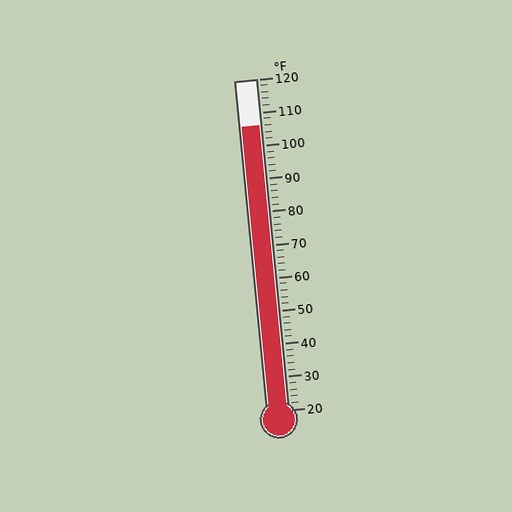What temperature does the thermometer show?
The thermometer shows approximately 106°F.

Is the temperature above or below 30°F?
The temperature is above 30°F.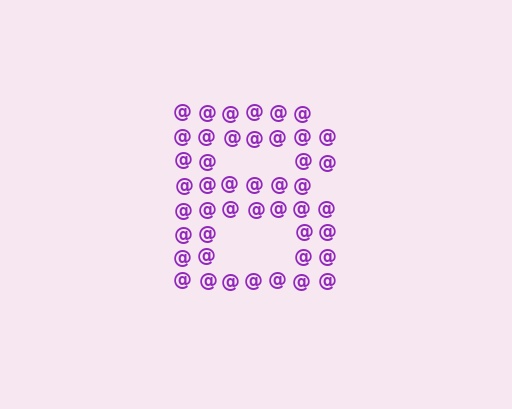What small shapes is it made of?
It is made of small at signs.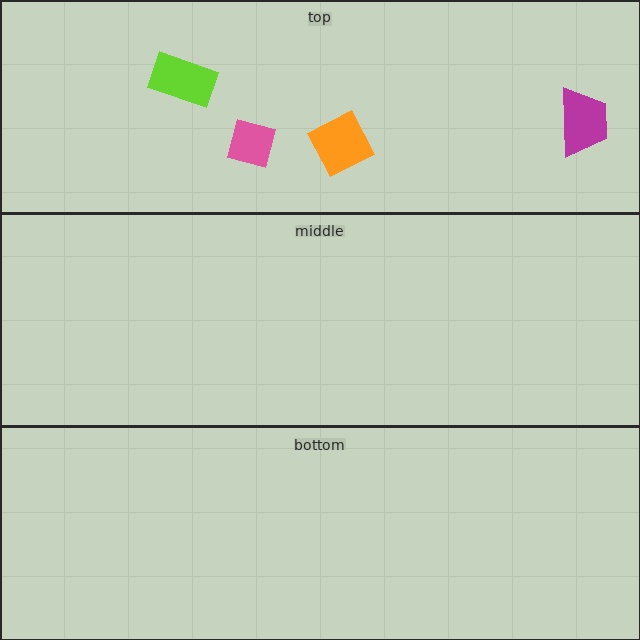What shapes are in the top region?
The lime rectangle, the magenta trapezoid, the pink square, the orange square.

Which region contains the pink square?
The top region.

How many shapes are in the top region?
4.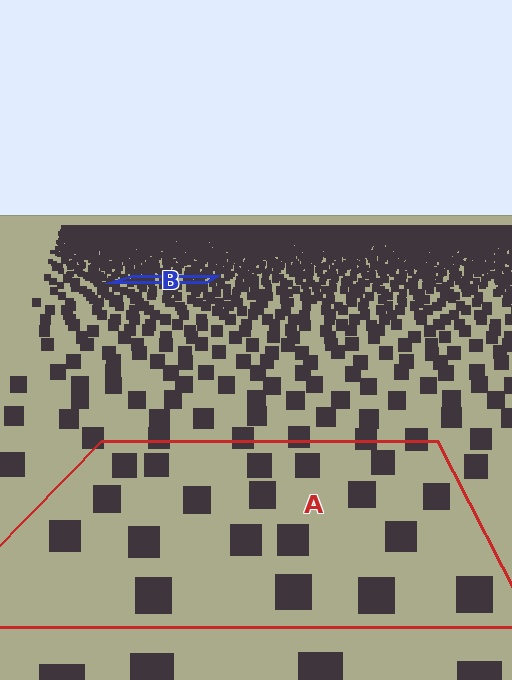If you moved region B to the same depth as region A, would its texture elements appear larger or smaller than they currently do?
They would appear larger. At a closer depth, the same texture elements are projected at a bigger on-screen size.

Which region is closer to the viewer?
Region A is closer. The texture elements there are larger and more spread out.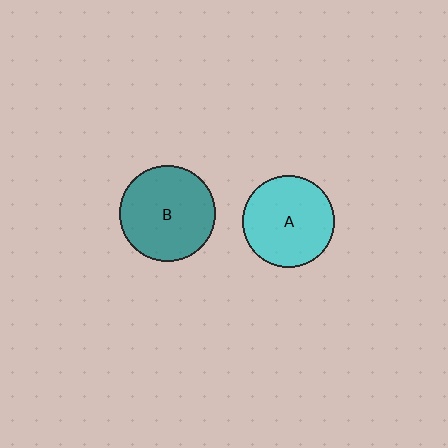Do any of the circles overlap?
No, none of the circles overlap.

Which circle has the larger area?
Circle B (teal).